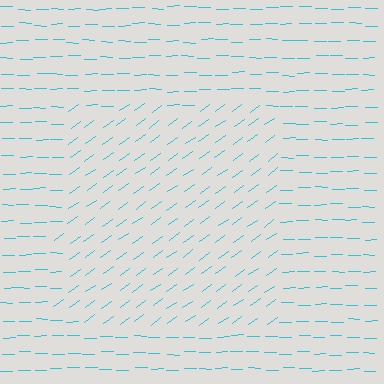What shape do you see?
I see a rectangle.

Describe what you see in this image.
The image is filled with small cyan line segments. A rectangle region in the image has lines oriented differently from the surrounding lines, creating a visible texture boundary.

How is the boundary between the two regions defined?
The boundary is defined purely by a change in line orientation (approximately 35 degrees difference). All lines are the same color and thickness.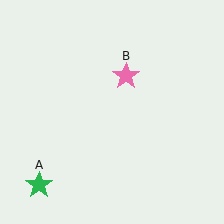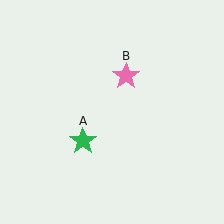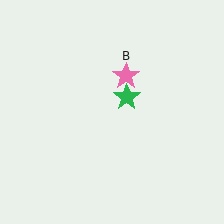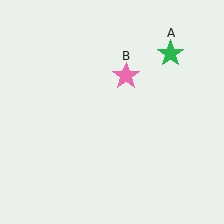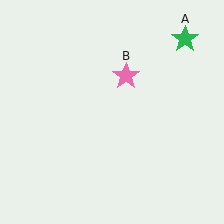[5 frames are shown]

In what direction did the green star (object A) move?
The green star (object A) moved up and to the right.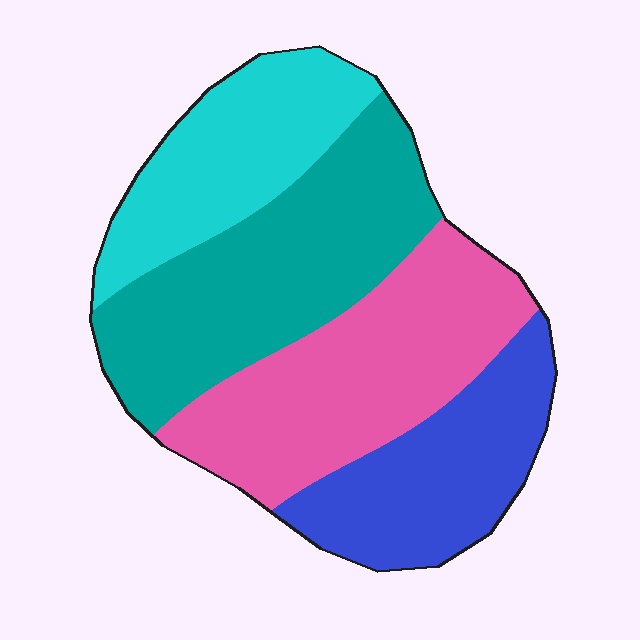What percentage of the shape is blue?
Blue takes up about one fifth (1/5) of the shape.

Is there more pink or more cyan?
Pink.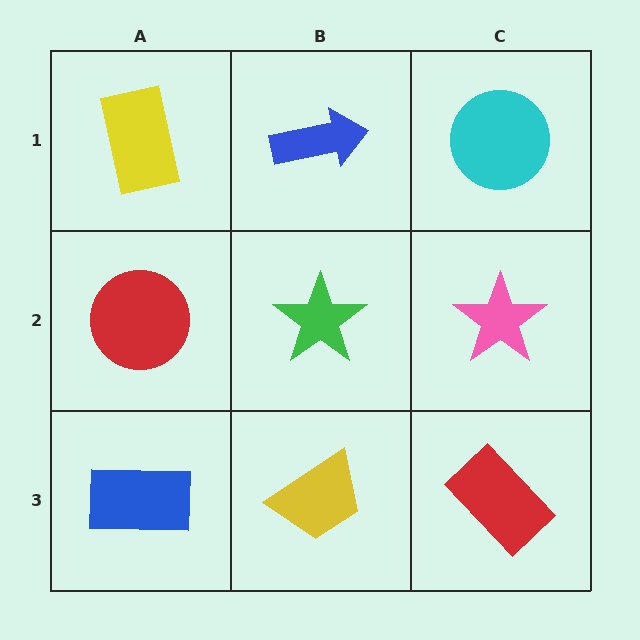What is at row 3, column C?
A red rectangle.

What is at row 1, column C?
A cyan circle.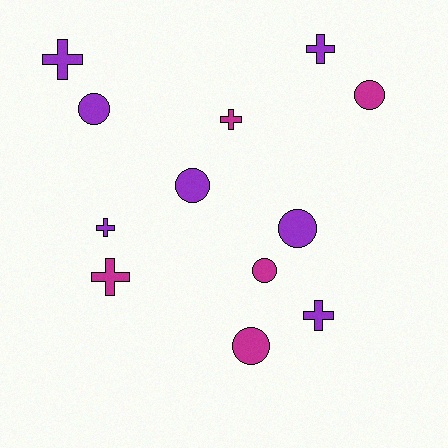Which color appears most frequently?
Purple, with 7 objects.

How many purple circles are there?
There are 3 purple circles.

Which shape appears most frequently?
Circle, with 6 objects.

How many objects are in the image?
There are 12 objects.